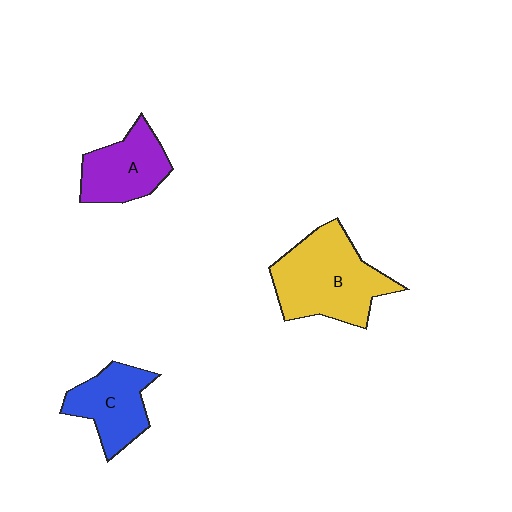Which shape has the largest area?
Shape B (yellow).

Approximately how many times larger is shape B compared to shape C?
Approximately 1.6 times.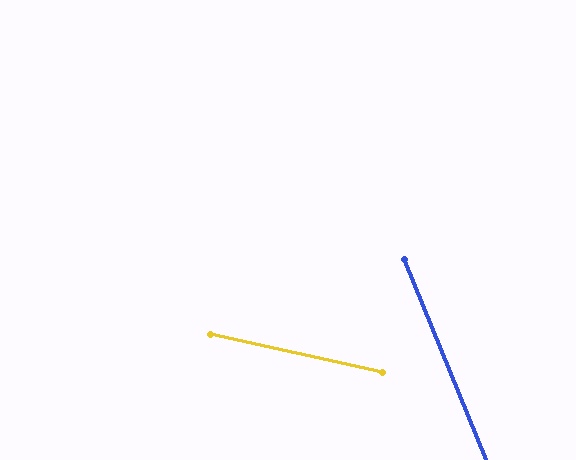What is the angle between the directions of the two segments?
Approximately 55 degrees.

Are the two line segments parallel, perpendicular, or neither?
Neither parallel nor perpendicular — they differ by about 55°.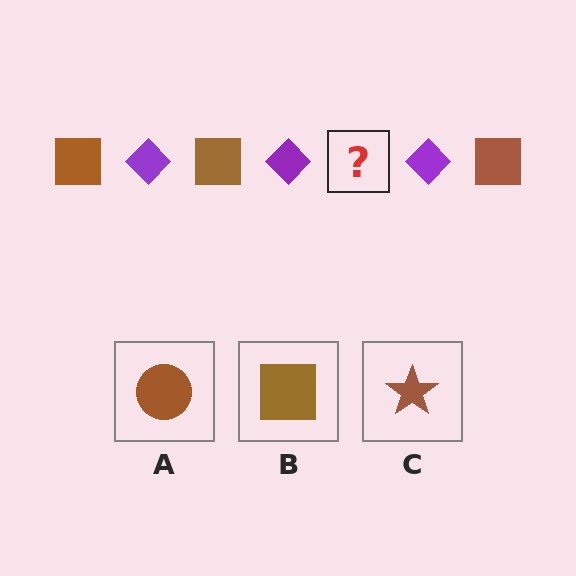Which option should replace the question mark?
Option B.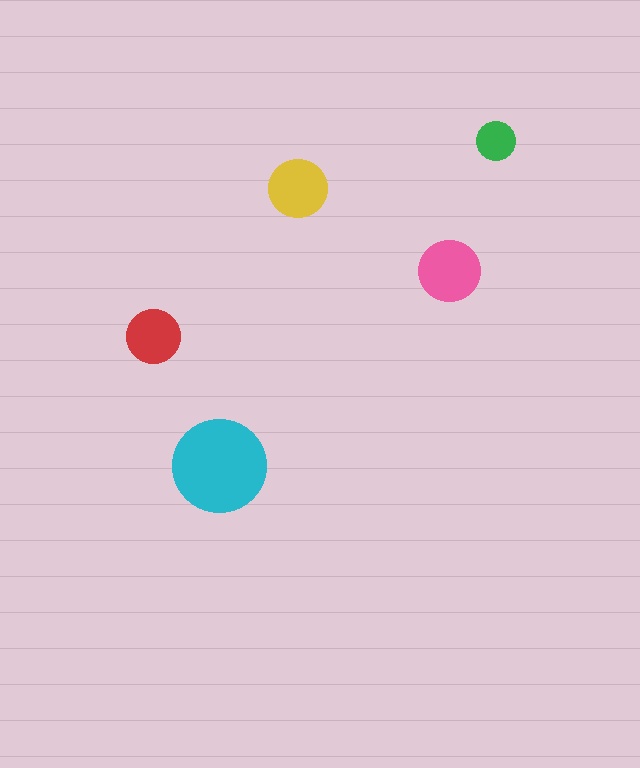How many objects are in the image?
There are 5 objects in the image.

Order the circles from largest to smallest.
the cyan one, the pink one, the yellow one, the red one, the green one.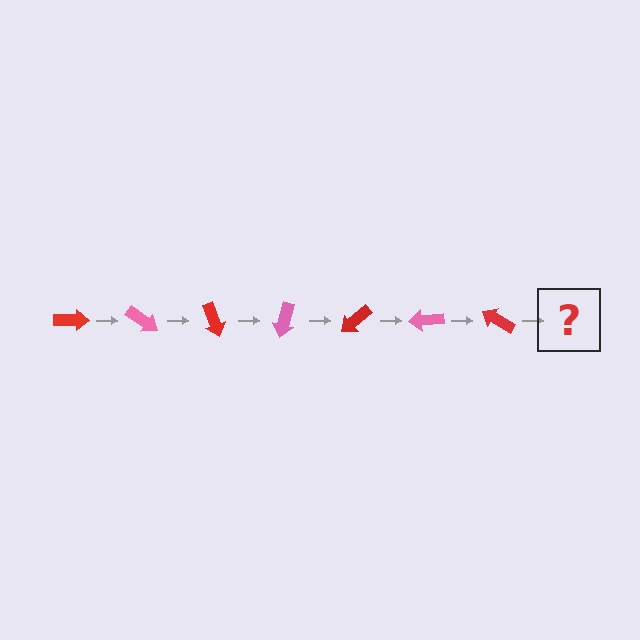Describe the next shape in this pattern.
It should be a pink arrow, rotated 245 degrees from the start.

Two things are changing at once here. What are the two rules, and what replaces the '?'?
The two rules are that it rotates 35 degrees each step and the color cycles through red and pink. The '?' should be a pink arrow, rotated 245 degrees from the start.